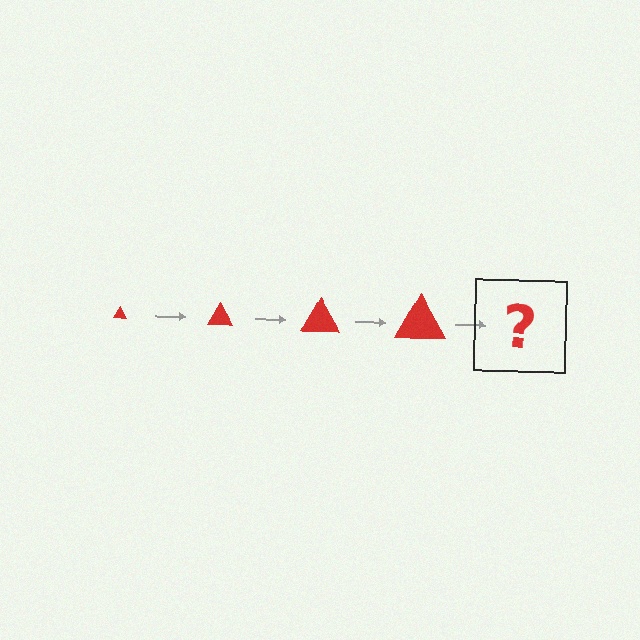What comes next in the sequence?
The next element should be a red triangle, larger than the previous one.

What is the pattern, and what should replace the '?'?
The pattern is that the triangle gets progressively larger each step. The '?' should be a red triangle, larger than the previous one.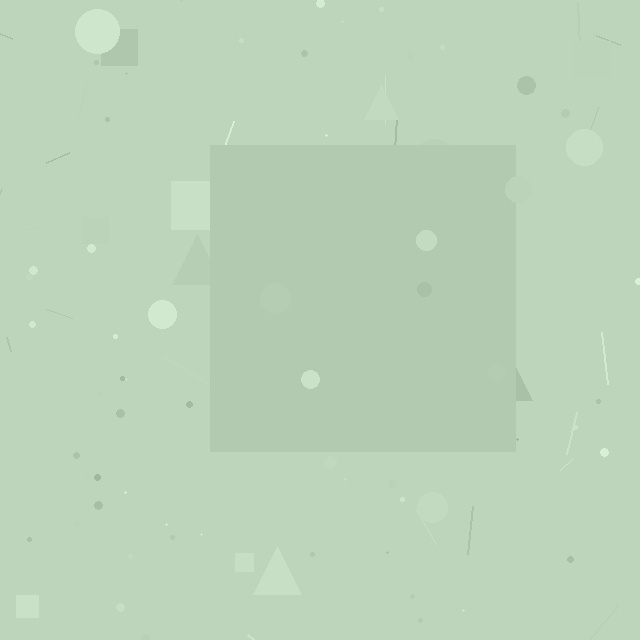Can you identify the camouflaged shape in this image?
The camouflaged shape is a square.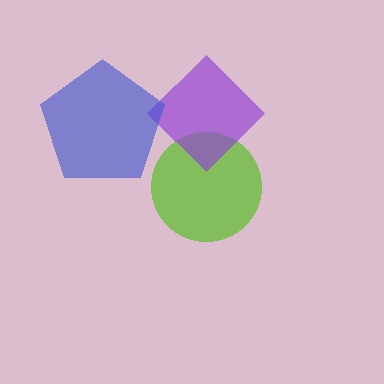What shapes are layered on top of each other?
The layered shapes are: a lime circle, a purple diamond, a blue pentagon.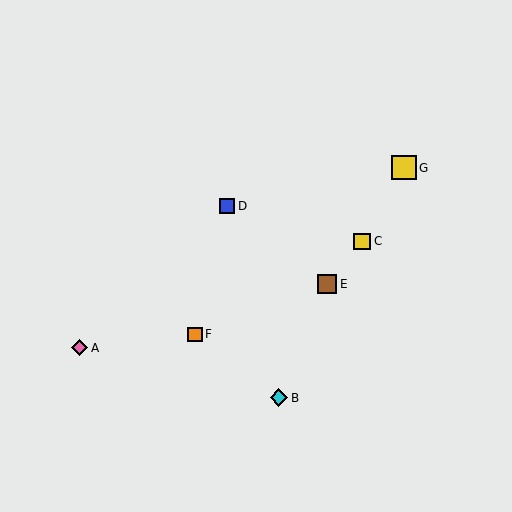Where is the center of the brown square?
The center of the brown square is at (327, 284).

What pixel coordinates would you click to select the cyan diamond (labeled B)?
Click at (279, 398) to select the cyan diamond B.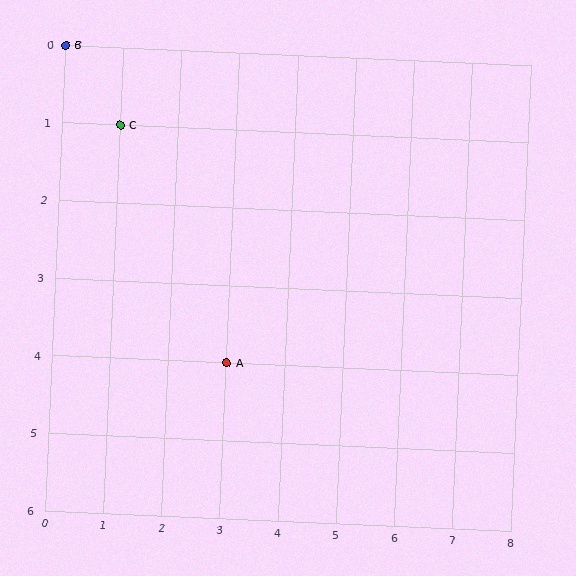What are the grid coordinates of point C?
Point C is at grid coordinates (1, 1).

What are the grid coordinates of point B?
Point B is at grid coordinates (0, 0).